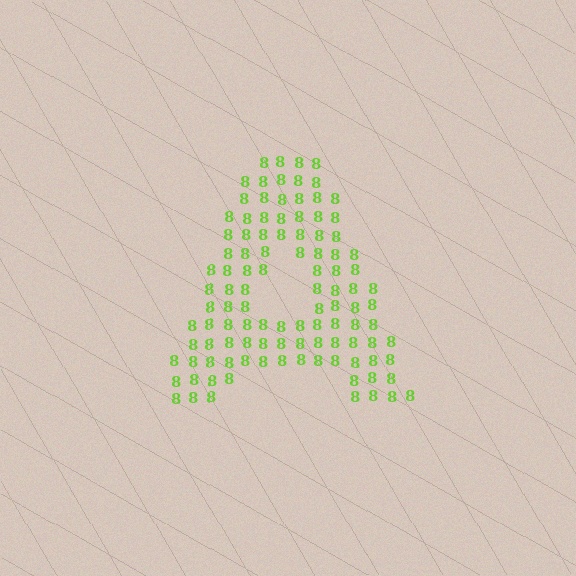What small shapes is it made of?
It is made of small digit 8's.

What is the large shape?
The large shape is the letter A.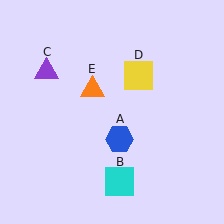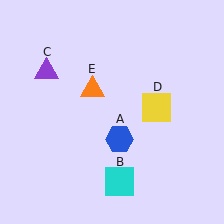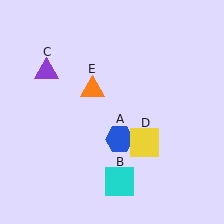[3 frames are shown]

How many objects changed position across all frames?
1 object changed position: yellow square (object D).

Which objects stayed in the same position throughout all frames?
Blue hexagon (object A) and cyan square (object B) and purple triangle (object C) and orange triangle (object E) remained stationary.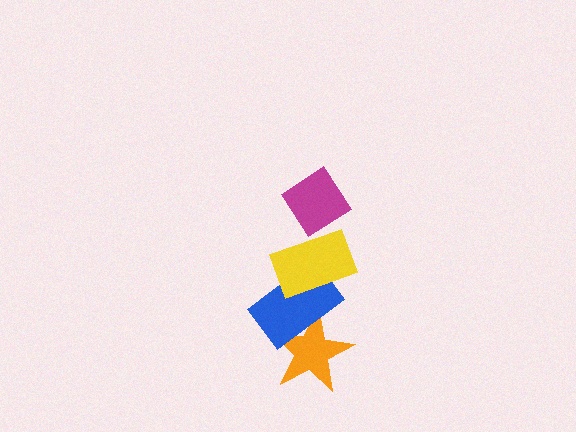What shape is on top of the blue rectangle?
The yellow rectangle is on top of the blue rectangle.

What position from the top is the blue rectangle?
The blue rectangle is 3rd from the top.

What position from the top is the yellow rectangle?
The yellow rectangle is 2nd from the top.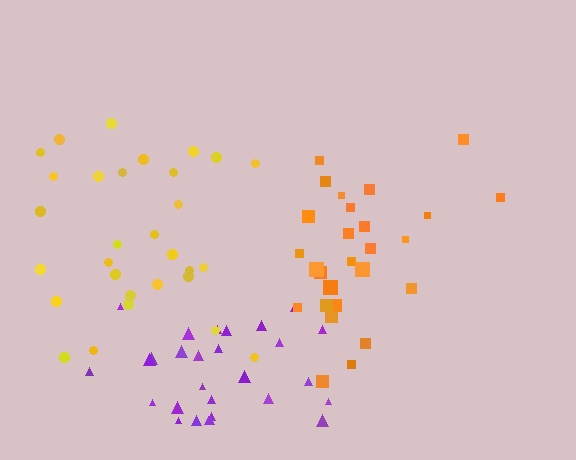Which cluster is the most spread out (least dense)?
Yellow.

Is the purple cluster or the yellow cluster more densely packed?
Purple.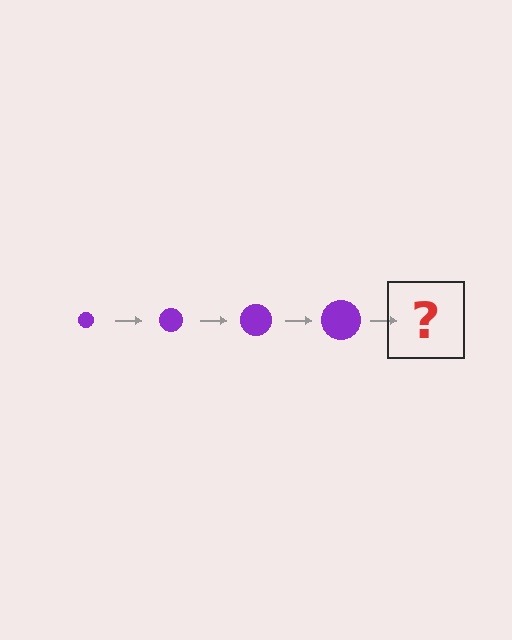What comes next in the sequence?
The next element should be a purple circle, larger than the previous one.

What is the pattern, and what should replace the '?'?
The pattern is that the circle gets progressively larger each step. The '?' should be a purple circle, larger than the previous one.